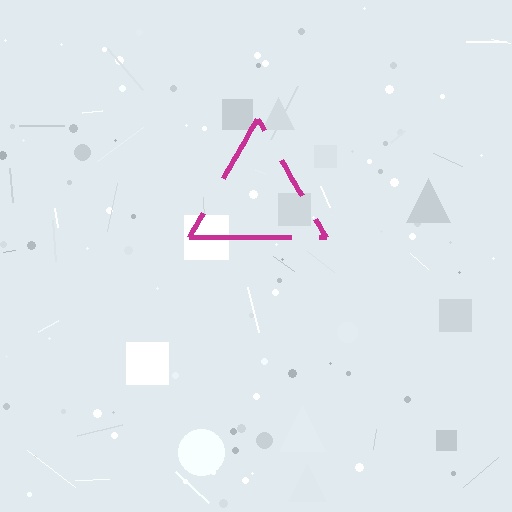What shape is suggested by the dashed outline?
The dashed outline suggests a triangle.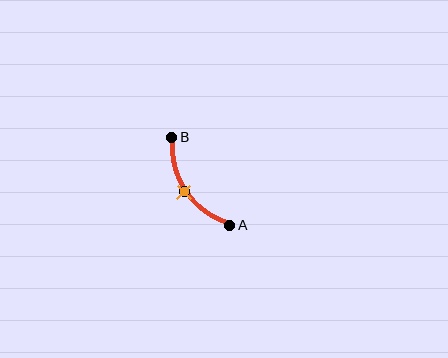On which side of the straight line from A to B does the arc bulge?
The arc bulges to the left of the straight line connecting A and B.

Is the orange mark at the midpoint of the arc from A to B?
Yes. The orange mark lies on the arc at equal arc-length from both A and B — it is the arc midpoint.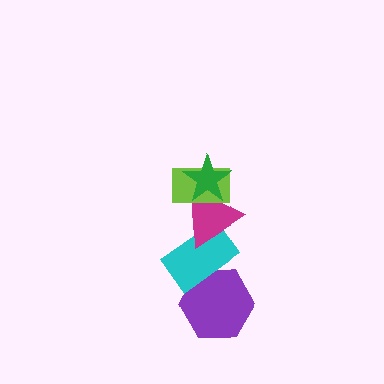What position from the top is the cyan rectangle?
The cyan rectangle is 4th from the top.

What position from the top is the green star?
The green star is 1st from the top.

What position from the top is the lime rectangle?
The lime rectangle is 2nd from the top.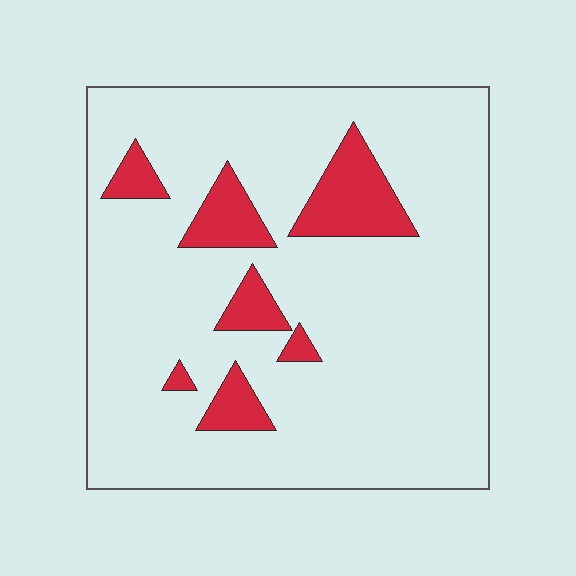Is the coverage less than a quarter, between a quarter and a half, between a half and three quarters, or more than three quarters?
Less than a quarter.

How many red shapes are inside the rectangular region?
7.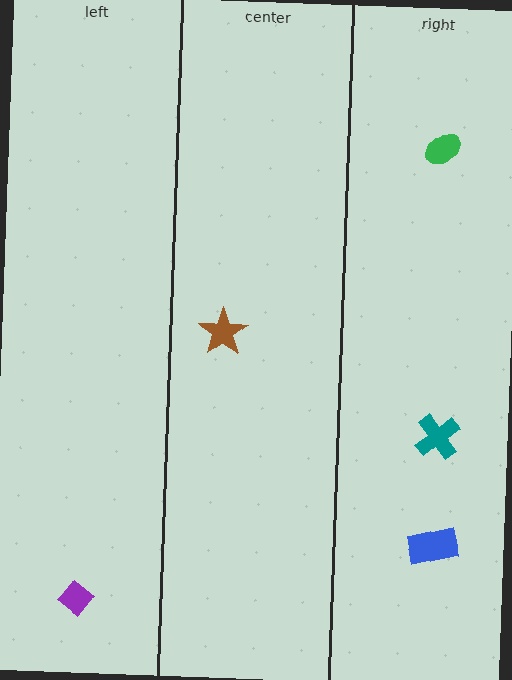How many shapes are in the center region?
1.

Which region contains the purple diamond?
The left region.